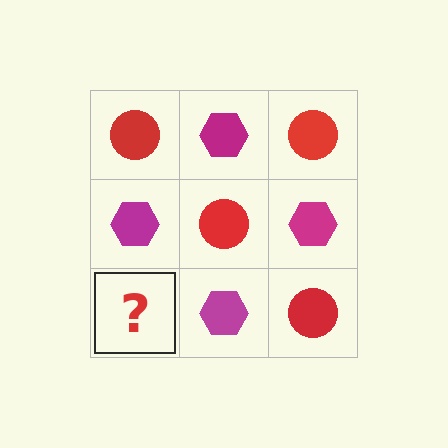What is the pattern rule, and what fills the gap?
The rule is that it alternates red circle and magenta hexagon in a checkerboard pattern. The gap should be filled with a red circle.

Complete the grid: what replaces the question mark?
The question mark should be replaced with a red circle.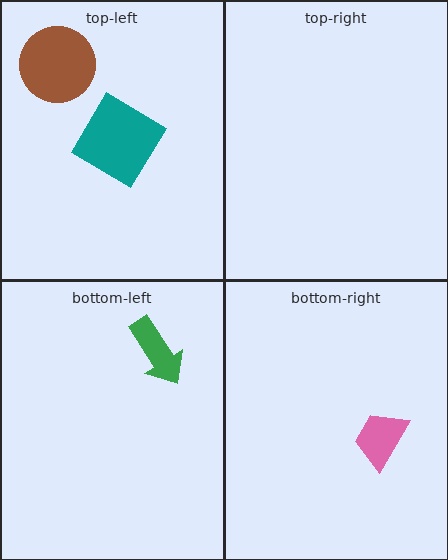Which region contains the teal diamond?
The top-left region.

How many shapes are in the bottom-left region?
1.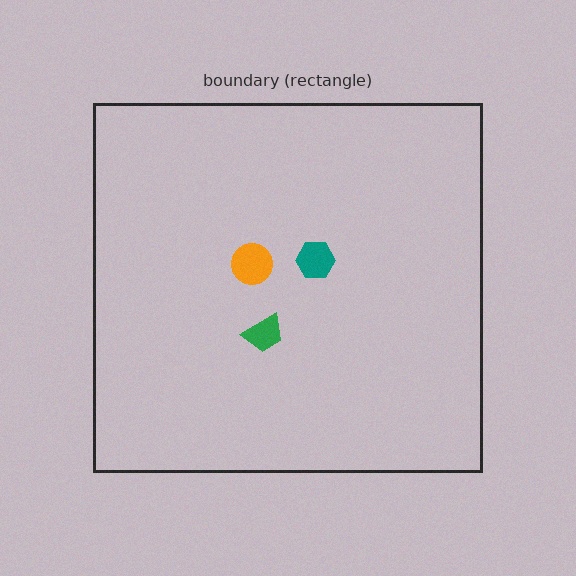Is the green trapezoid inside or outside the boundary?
Inside.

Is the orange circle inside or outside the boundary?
Inside.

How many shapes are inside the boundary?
3 inside, 0 outside.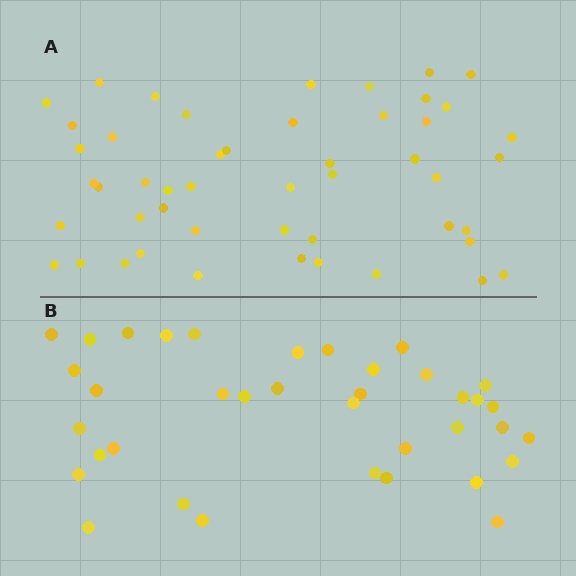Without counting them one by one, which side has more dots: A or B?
Region A (the top region) has more dots.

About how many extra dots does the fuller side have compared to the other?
Region A has roughly 12 or so more dots than region B.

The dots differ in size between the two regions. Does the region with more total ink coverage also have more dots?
No. Region B has more total ink coverage because its dots are larger, but region A actually contains more individual dots. Total area can be misleading — the number of items is what matters here.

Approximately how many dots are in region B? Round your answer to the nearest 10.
About 40 dots. (The exact count is 37, which rounds to 40.)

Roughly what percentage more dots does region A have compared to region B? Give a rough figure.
About 30% more.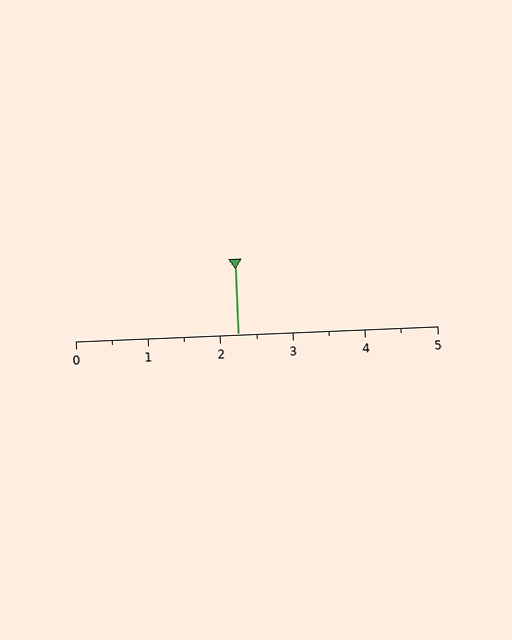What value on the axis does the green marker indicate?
The marker indicates approximately 2.2.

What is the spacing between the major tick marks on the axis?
The major ticks are spaced 1 apart.